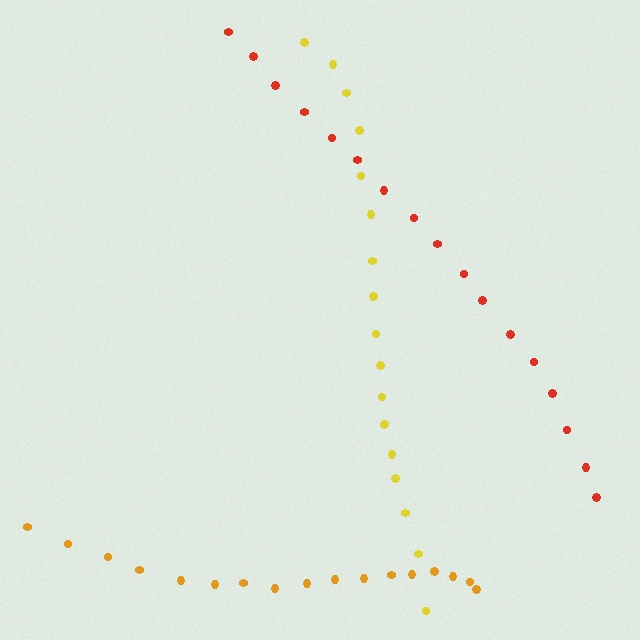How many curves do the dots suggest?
There are 3 distinct paths.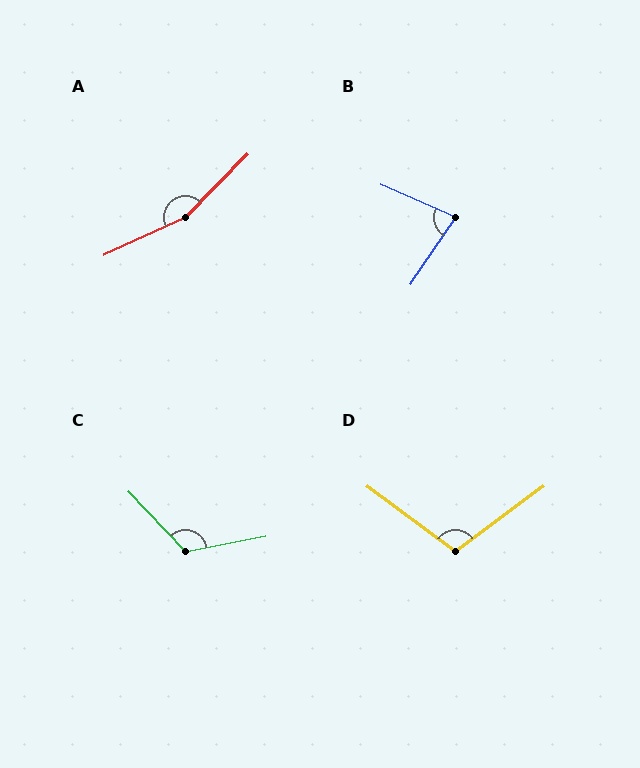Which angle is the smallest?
B, at approximately 79 degrees.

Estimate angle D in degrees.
Approximately 107 degrees.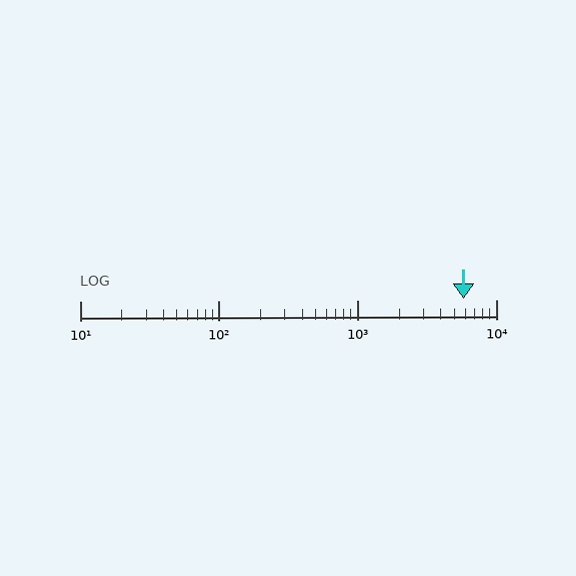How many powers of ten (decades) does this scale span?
The scale spans 3 decades, from 10 to 10000.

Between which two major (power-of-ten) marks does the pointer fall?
The pointer is between 1000 and 10000.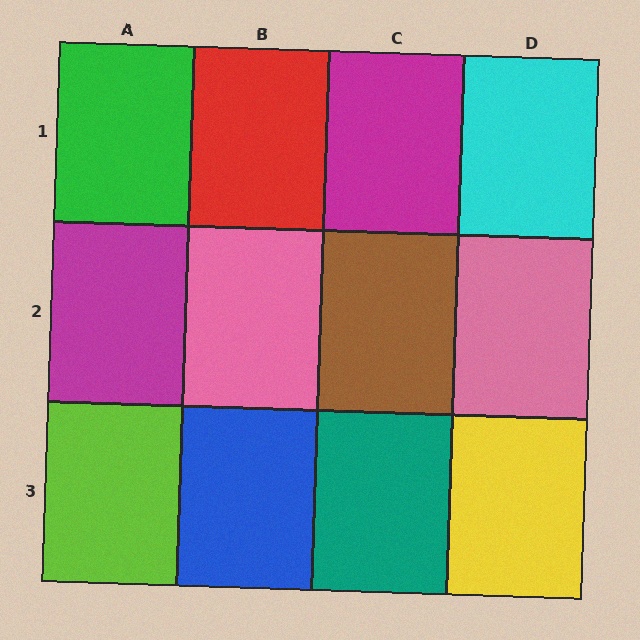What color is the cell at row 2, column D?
Pink.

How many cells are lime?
1 cell is lime.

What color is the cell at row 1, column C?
Magenta.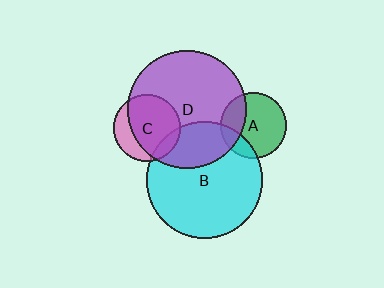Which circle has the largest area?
Circle D (purple).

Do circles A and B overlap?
Yes.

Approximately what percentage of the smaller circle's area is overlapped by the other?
Approximately 20%.